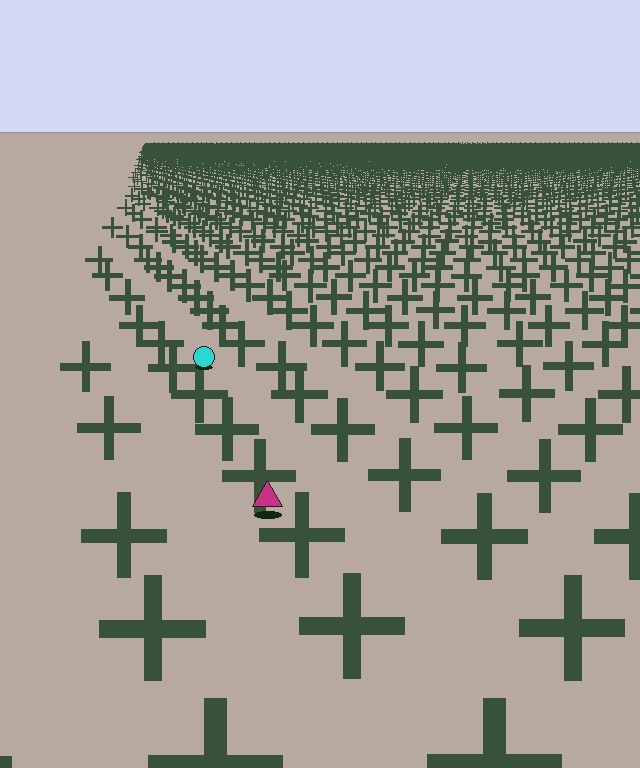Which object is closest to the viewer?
The magenta triangle is closest. The texture marks near it are larger and more spread out.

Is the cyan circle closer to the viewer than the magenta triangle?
No. The magenta triangle is closer — you can tell from the texture gradient: the ground texture is coarser near it.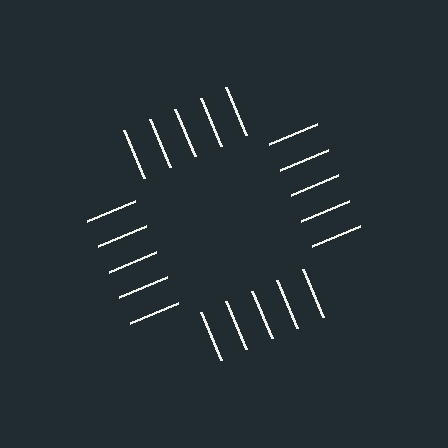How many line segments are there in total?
20 — 5 along each of the 4 edges.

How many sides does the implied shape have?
4 sides — the line-ends trace a square.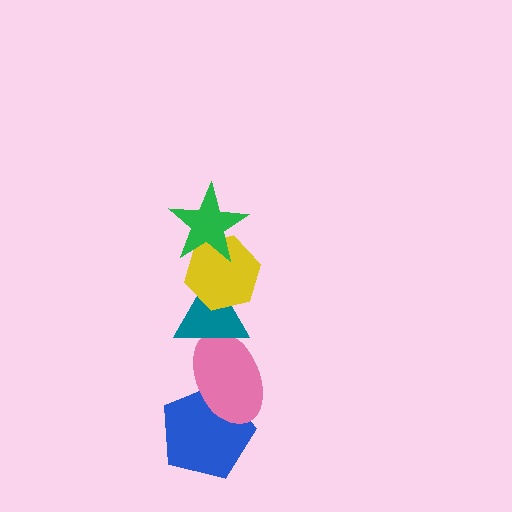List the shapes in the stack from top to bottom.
From top to bottom: the green star, the yellow hexagon, the teal triangle, the pink ellipse, the blue pentagon.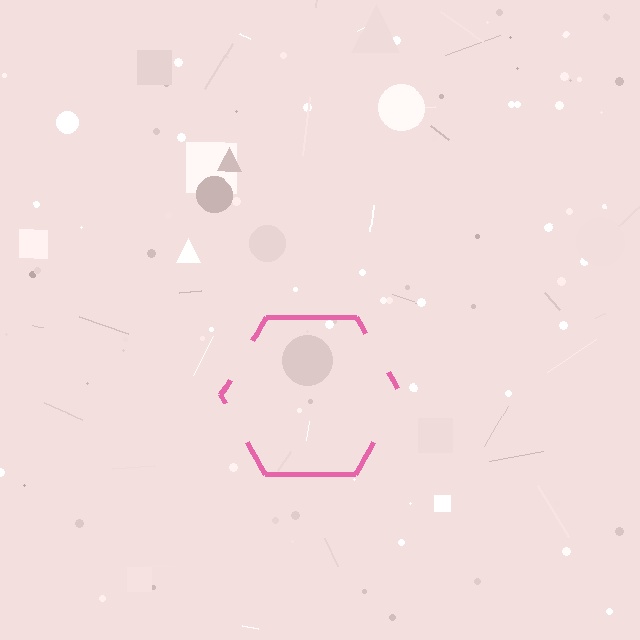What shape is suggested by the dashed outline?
The dashed outline suggests a hexagon.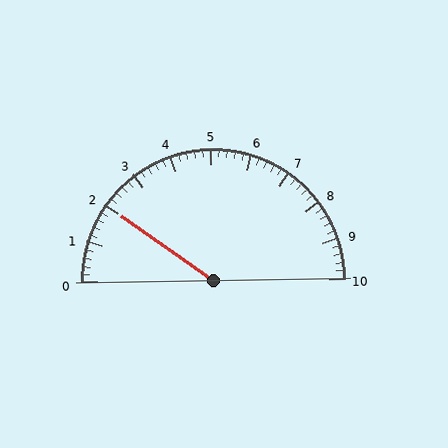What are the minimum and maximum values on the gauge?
The gauge ranges from 0 to 10.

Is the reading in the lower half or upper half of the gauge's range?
The reading is in the lower half of the range (0 to 10).